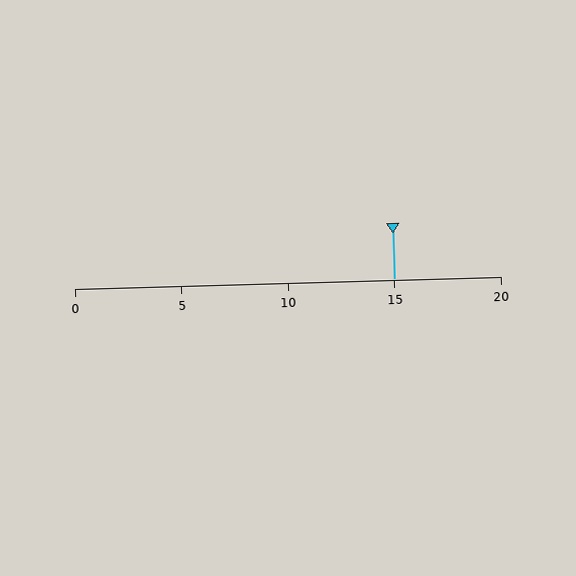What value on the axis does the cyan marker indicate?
The marker indicates approximately 15.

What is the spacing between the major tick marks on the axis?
The major ticks are spaced 5 apart.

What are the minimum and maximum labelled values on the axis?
The axis runs from 0 to 20.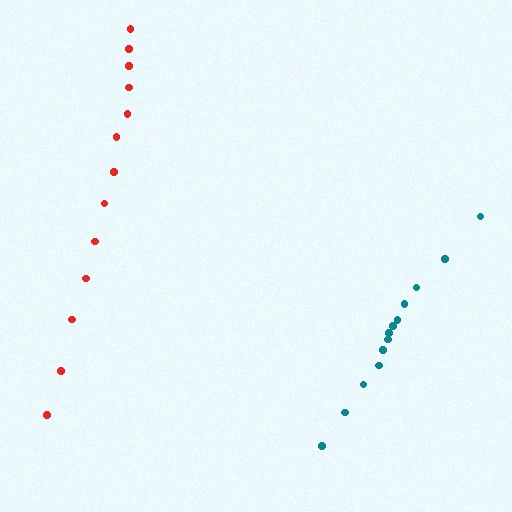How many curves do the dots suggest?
There are 2 distinct paths.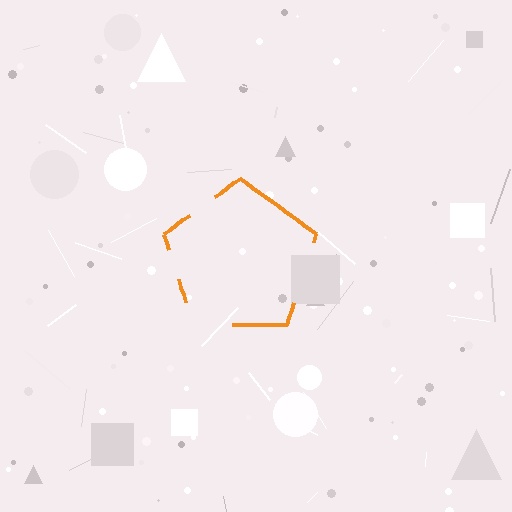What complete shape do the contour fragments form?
The contour fragments form a pentagon.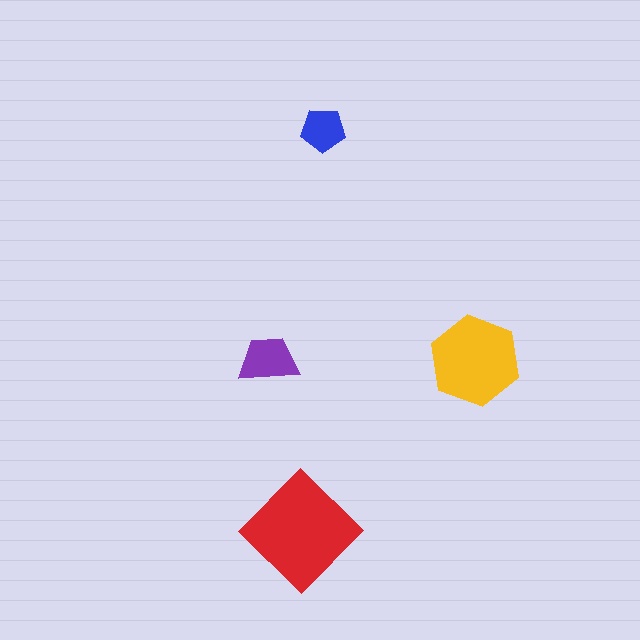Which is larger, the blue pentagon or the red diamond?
The red diamond.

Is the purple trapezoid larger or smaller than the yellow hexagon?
Smaller.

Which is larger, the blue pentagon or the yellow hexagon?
The yellow hexagon.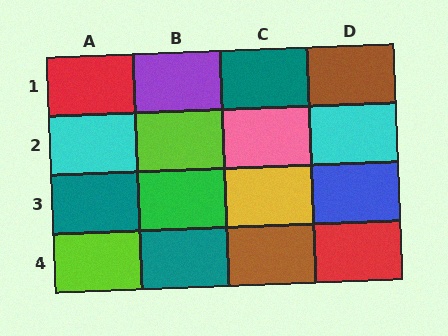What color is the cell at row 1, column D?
Brown.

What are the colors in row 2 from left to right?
Cyan, lime, pink, cyan.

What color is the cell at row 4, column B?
Teal.